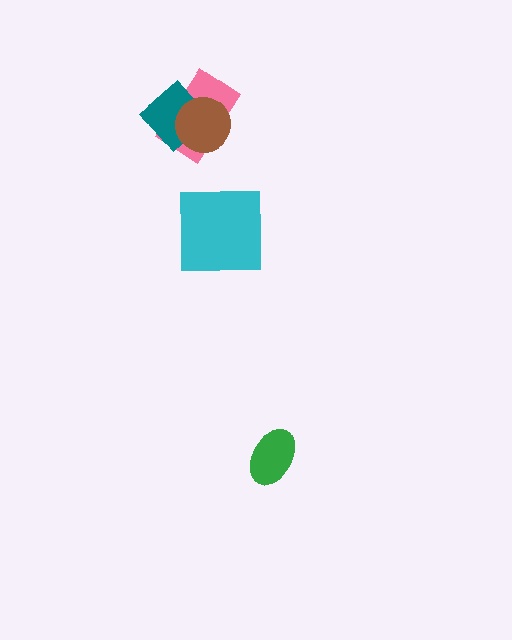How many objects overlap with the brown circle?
2 objects overlap with the brown circle.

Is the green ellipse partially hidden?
No, no other shape covers it.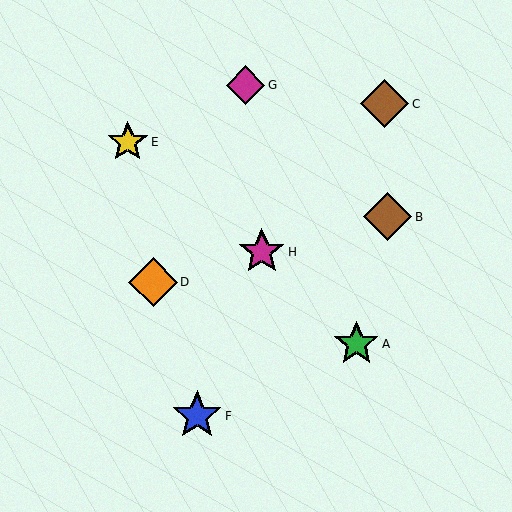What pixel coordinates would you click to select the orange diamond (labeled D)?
Click at (153, 282) to select the orange diamond D.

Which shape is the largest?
The blue star (labeled F) is the largest.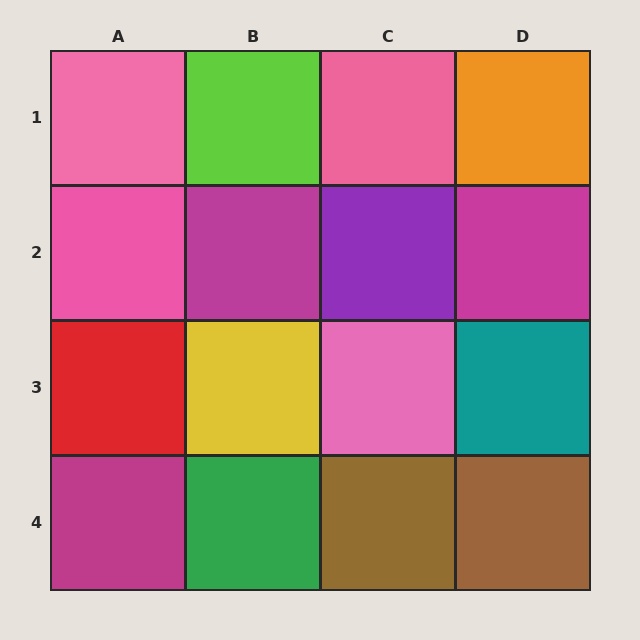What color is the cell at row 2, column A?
Pink.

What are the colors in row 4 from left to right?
Magenta, green, brown, brown.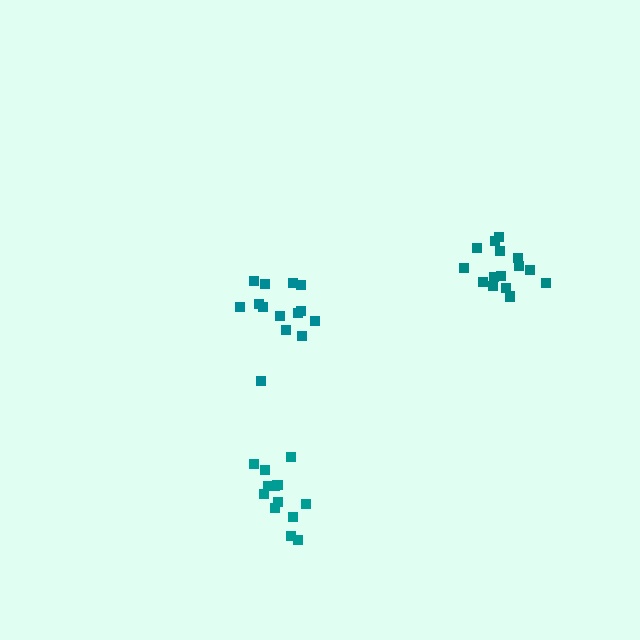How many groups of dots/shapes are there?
There are 3 groups.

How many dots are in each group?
Group 1: 14 dots, Group 2: 13 dots, Group 3: 15 dots (42 total).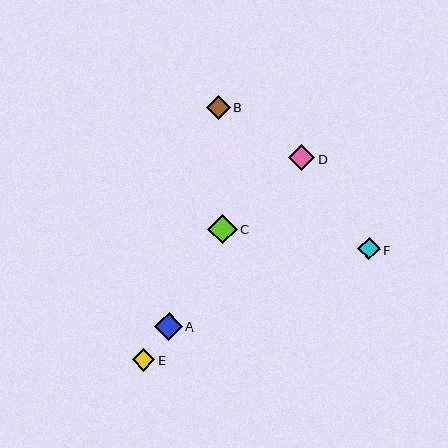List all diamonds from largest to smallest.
From largest to smallest: C, A, D, B, F, E.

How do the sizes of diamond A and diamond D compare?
Diamond A and diamond D are approximately the same size.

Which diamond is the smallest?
Diamond E is the smallest with a size of approximately 22 pixels.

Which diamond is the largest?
Diamond C is the largest with a size of approximately 30 pixels.